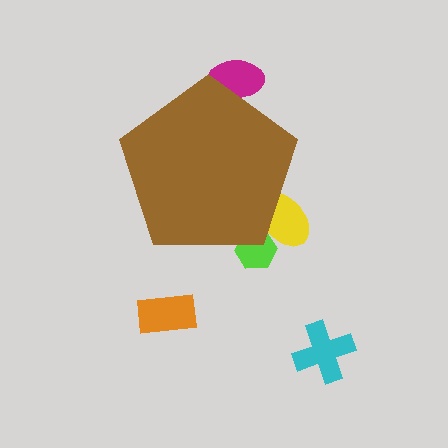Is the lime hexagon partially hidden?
Yes, the lime hexagon is partially hidden behind the brown pentagon.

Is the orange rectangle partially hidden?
No, the orange rectangle is fully visible.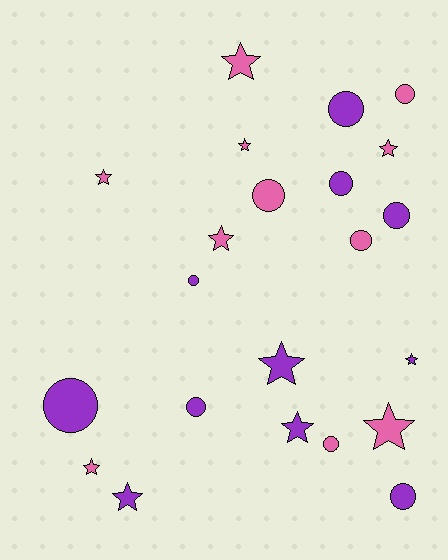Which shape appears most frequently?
Star, with 11 objects.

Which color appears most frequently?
Purple, with 11 objects.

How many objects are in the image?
There are 22 objects.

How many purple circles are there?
There are 7 purple circles.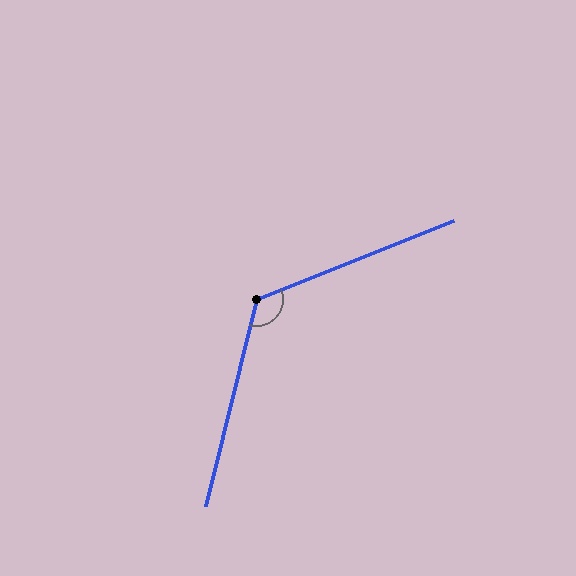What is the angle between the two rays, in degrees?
Approximately 126 degrees.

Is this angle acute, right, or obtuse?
It is obtuse.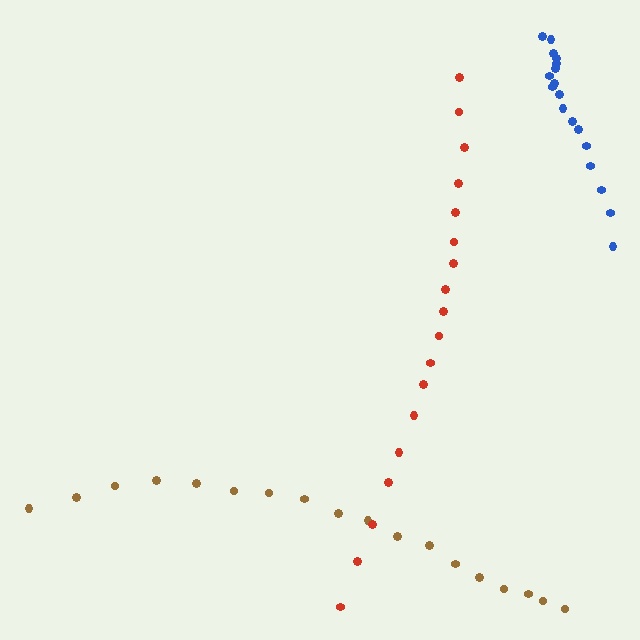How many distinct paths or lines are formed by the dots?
There are 3 distinct paths.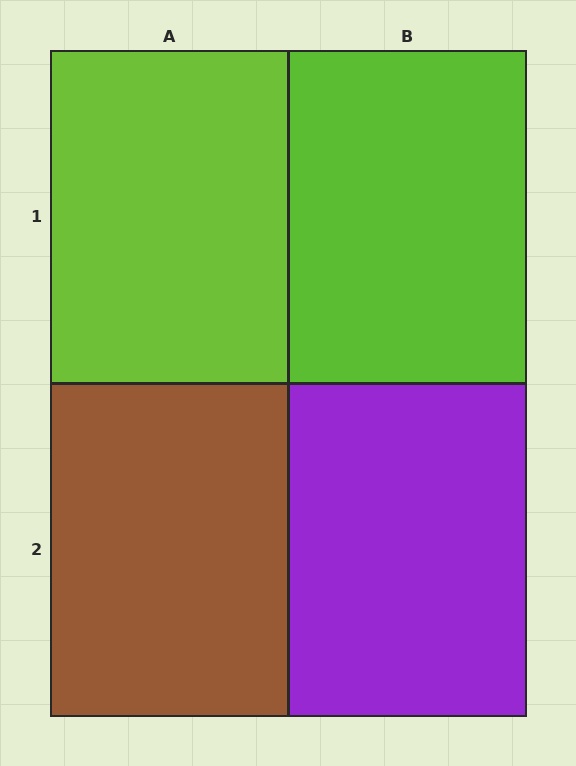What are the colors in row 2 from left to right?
Brown, purple.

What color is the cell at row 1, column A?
Lime.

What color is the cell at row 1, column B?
Lime.